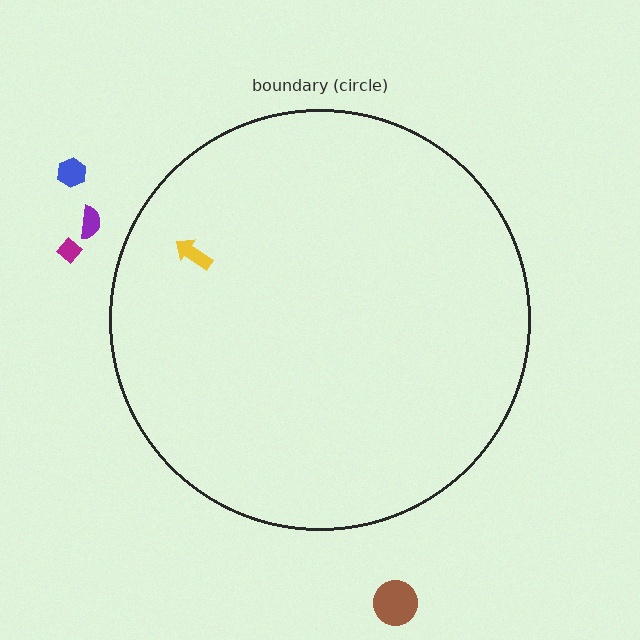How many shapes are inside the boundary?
1 inside, 4 outside.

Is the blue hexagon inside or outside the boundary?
Outside.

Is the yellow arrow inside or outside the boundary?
Inside.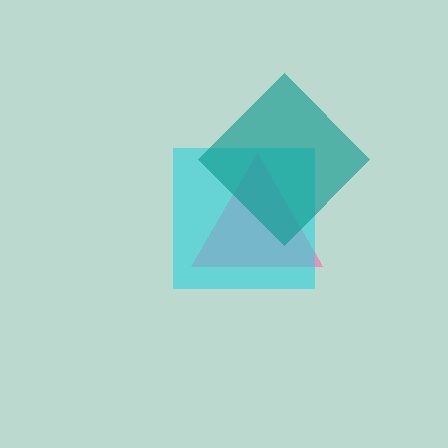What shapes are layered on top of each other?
The layered shapes are: a pink triangle, a cyan square, a teal diamond.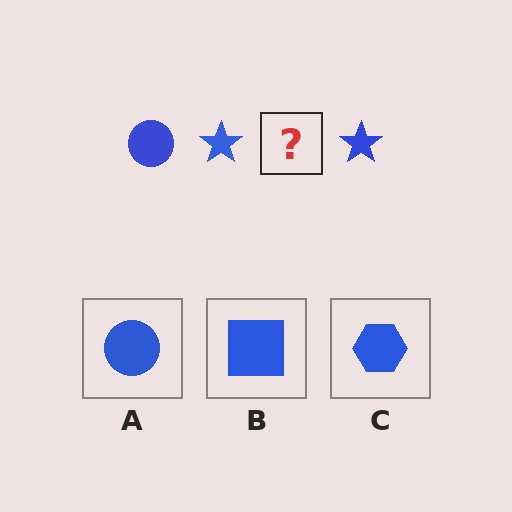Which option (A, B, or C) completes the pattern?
A.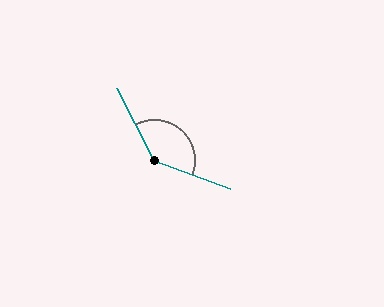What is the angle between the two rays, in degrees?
Approximately 137 degrees.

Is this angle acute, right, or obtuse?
It is obtuse.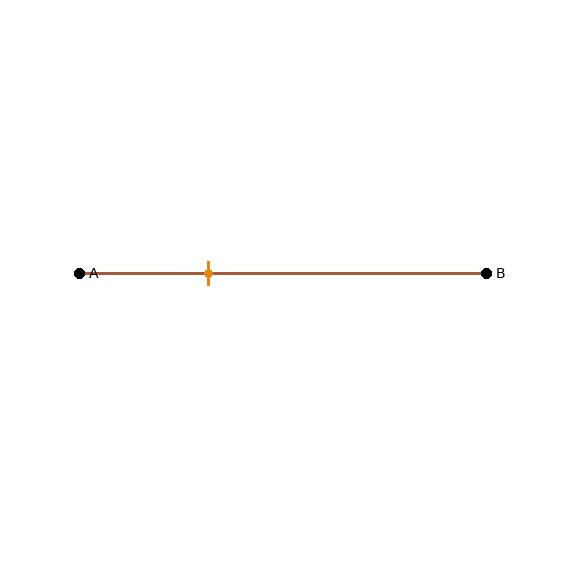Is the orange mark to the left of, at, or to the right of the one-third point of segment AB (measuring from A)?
The orange mark is approximately at the one-third point of segment AB.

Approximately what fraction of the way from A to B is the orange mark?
The orange mark is approximately 30% of the way from A to B.